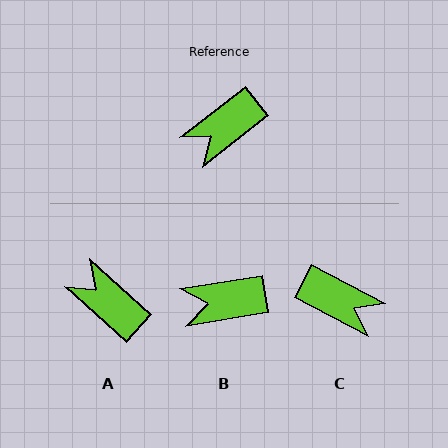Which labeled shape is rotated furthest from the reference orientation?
C, about 114 degrees away.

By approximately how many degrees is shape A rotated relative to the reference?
Approximately 79 degrees clockwise.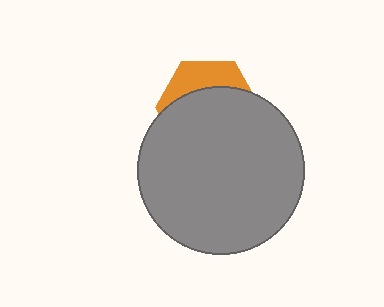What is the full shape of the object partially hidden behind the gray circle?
The partially hidden object is an orange hexagon.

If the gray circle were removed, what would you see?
You would see the complete orange hexagon.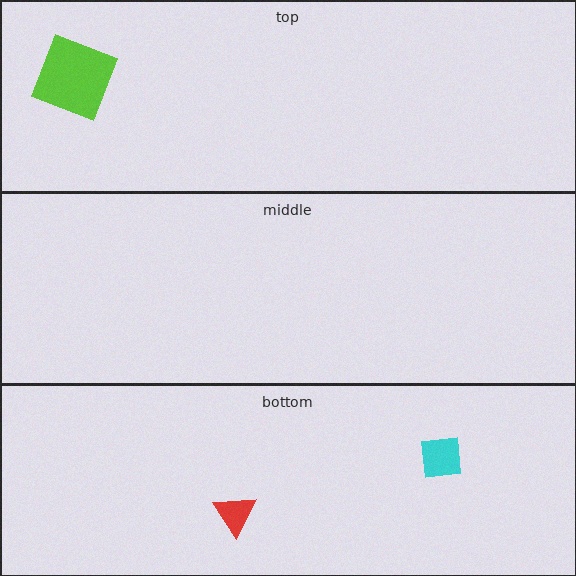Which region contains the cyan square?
The bottom region.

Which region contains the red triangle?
The bottom region.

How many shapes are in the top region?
1.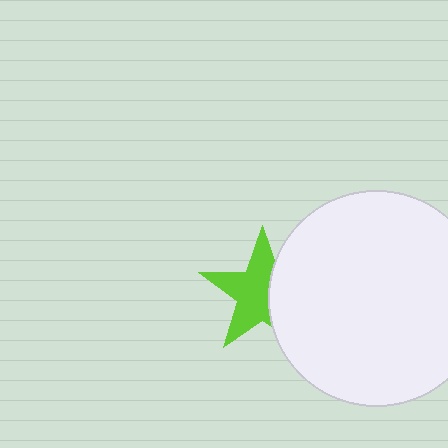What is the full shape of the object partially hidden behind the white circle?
The partially hidden object is a lime star.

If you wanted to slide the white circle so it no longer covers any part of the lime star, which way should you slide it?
Slide it right — that is the most direct way to separate the two shapes.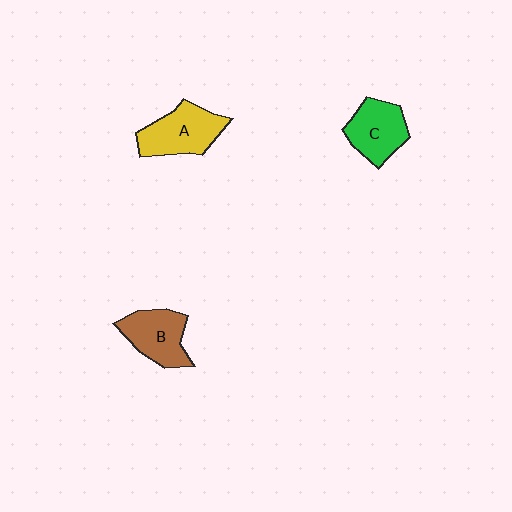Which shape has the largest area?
Shape A (yellow).